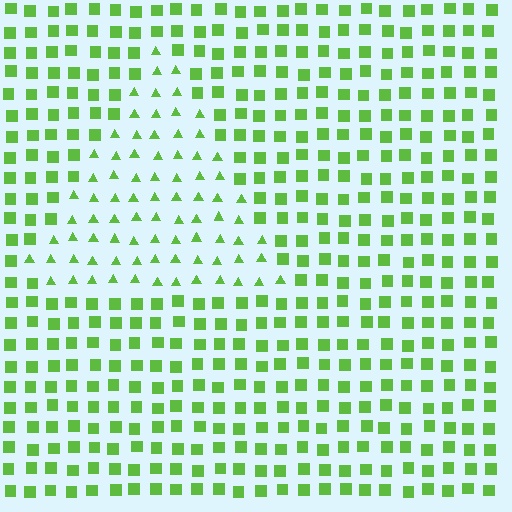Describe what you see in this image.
The image is filled with small lime elements arranged in a uniform grid. A triangle-shaped region contains triangles, while the surrounding area contains squares. The boundary is defined purely by the change in element shape.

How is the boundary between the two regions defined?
The boundary is defined by a change in element shape: triangles inside vs. squares outside. All elements share the same color and spacing.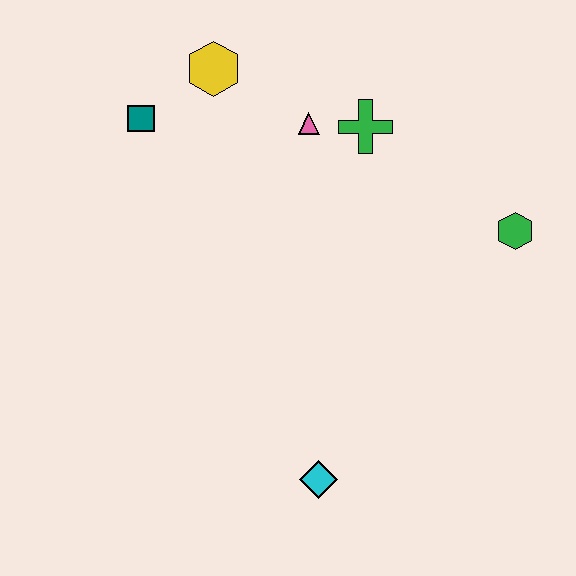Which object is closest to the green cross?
The pink triangle is closest to the green cross.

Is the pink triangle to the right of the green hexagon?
No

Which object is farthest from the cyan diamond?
The yellow hexagon is farthest from the cyan diamond.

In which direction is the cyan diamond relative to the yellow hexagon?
The cyan diamond is below the yellow hexagon.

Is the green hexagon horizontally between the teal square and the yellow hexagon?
No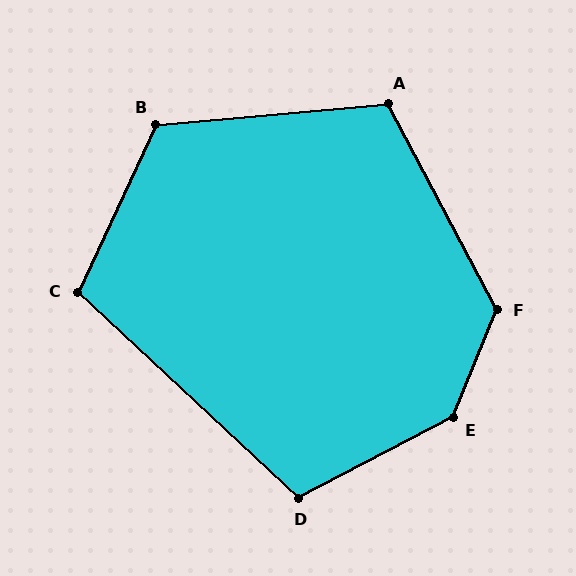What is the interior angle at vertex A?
Approximately 113 degrees (obtuse).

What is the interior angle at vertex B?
Approximately 120 degrees (obtuse).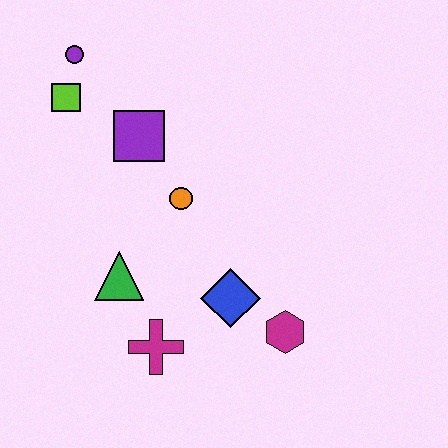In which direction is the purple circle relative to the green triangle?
The purple circle is above the green triangle.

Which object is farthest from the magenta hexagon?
The purple circle is farthest from the magenta hexagon.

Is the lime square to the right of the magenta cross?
No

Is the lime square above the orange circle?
Yes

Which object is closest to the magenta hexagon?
The blue diamond is closest to the magenta hexagon.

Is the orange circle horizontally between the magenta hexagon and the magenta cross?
Yes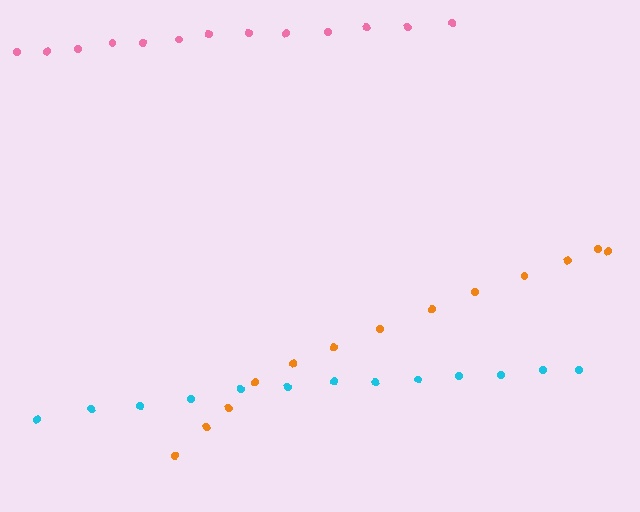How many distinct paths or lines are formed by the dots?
There are 3 distinct paths.